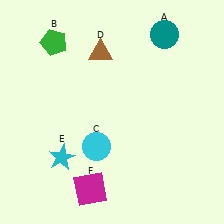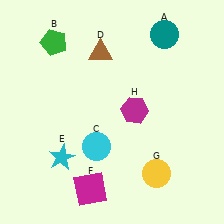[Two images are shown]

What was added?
A yellow circle (G), a magenta hexagon (H) were added in Image 2.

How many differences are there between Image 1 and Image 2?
There are 2 differences between the two images.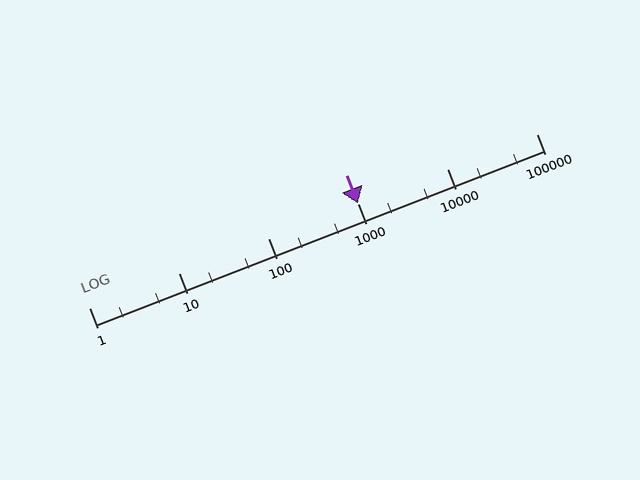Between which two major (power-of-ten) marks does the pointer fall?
The pointer is between 1000 and 10000.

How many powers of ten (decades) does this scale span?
The scale spans 5 decades, from 1 to 100000.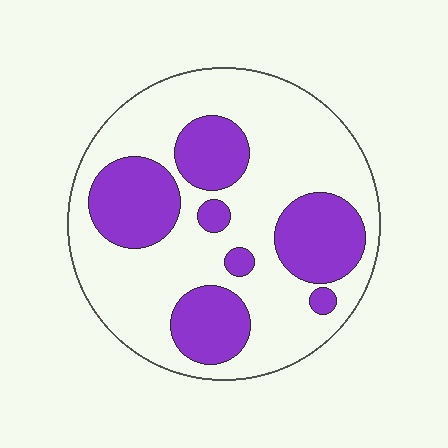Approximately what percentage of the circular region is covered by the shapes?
Approximately 35%.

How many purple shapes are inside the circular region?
7.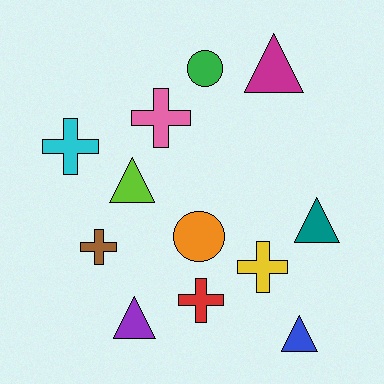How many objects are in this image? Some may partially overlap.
There are 12 objects.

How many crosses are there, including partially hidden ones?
There are 5 crosses.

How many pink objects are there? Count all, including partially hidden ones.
There is 1 pink object.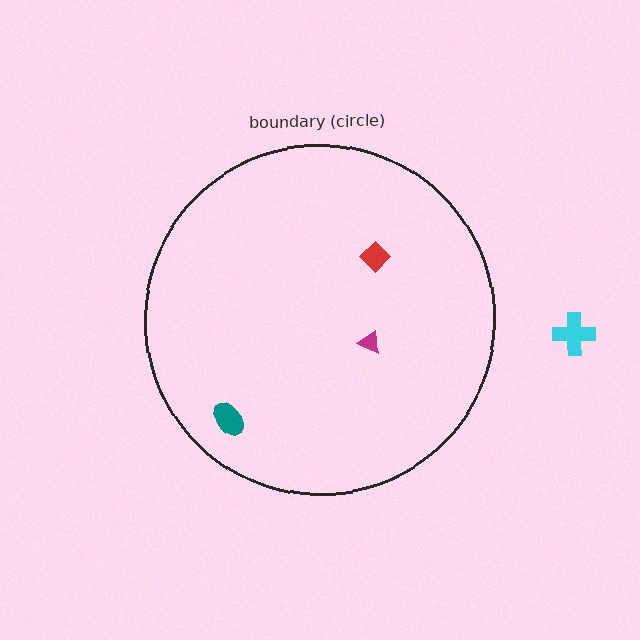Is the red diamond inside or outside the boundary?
Inside.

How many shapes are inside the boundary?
3 inside, 1 outside.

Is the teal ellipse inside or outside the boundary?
Inside.